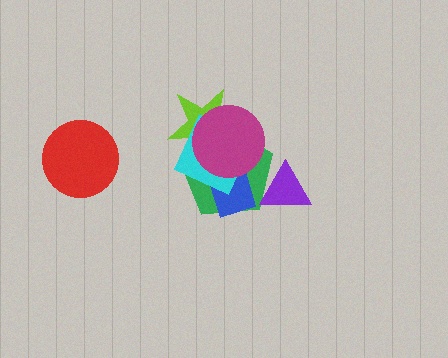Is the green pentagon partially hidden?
Yes, it is partially covered by another shape.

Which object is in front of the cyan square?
The magenta circle is in front of the cyan square.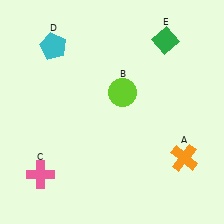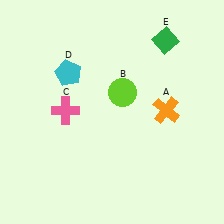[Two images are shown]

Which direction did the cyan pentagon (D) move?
The cyan pentagon (D) moved down.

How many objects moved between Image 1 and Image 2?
3 objects moved between the two images.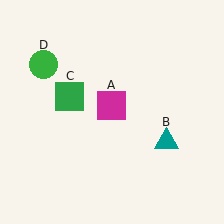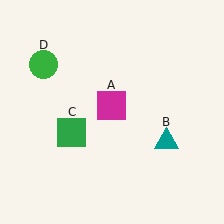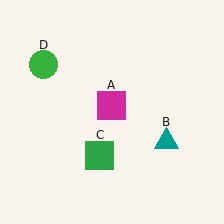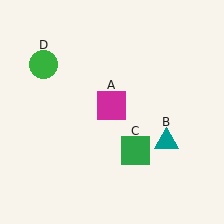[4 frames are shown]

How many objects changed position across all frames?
1 object changed position: green square (object C).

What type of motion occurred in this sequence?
The green square (object C) rotated counterclockwise around the center of the scene.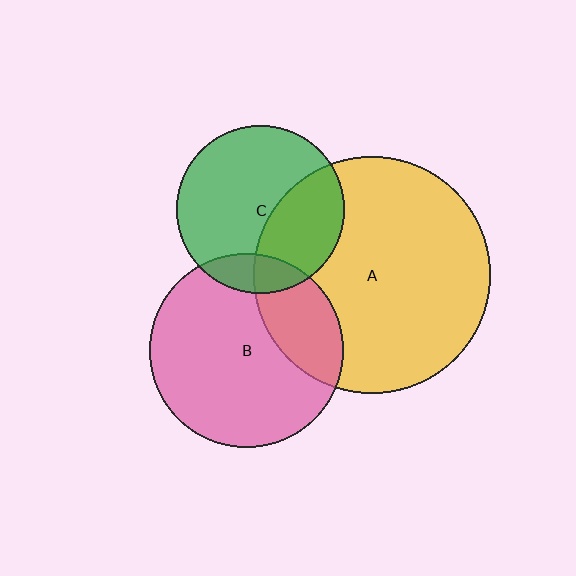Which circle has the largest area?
Circle A (yellow).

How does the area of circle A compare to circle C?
Approximately 2.0 times.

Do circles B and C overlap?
Yes.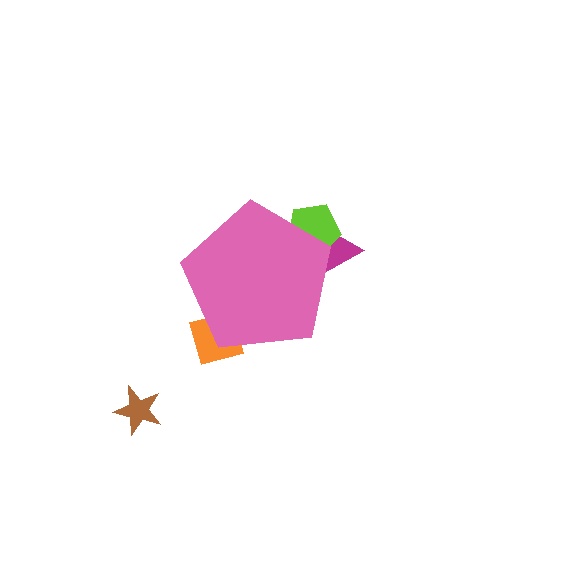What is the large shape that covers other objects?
A pink pentagon.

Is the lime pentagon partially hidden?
Yes, the lime pentagon is partially hidden behind the pink pentagon.